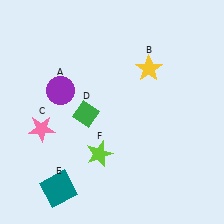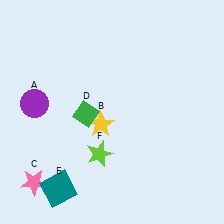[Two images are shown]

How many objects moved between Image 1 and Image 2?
3 objects moved between the two images.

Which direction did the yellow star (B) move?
The yellow star (B) moved down.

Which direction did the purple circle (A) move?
The purple circle (A) moved left.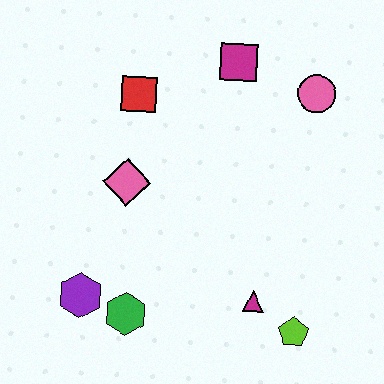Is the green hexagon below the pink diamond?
Yes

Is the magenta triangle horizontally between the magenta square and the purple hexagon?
No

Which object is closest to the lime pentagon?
The magenta triangle is closest to the lime pentagon.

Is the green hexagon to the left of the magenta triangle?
Yes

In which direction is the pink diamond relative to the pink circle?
The pink diamond is to the left of the pink circle.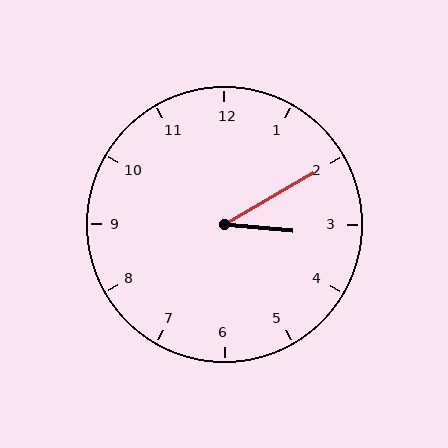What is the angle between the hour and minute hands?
Approximately 35 degrees.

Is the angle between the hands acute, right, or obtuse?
It is acute.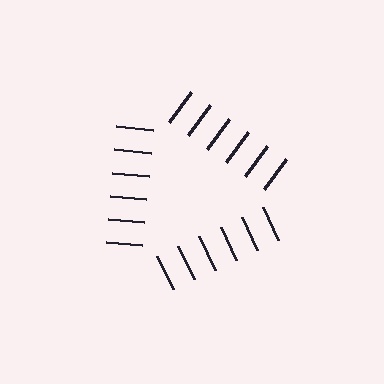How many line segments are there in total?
18 — 6 along each of the 3 edges.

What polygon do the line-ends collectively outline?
An illusory triangle — the line segments terminate on its edges but no continuous stroke is drawn.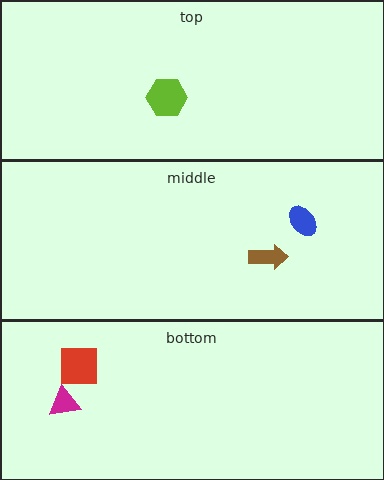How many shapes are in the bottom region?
2.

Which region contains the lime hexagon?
The top region.